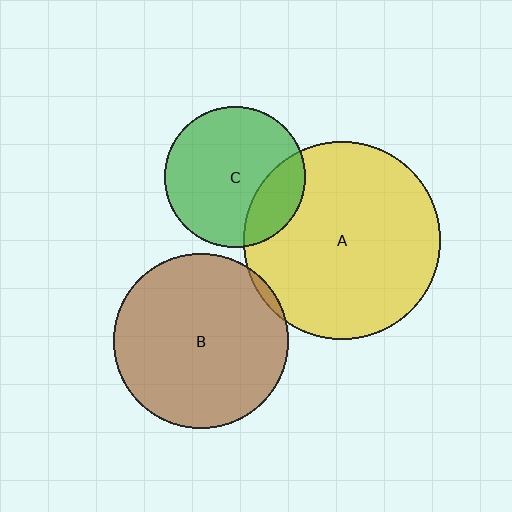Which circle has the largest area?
Circle A (yellow).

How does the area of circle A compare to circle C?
Approximately 1.9 times.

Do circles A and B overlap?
Yes.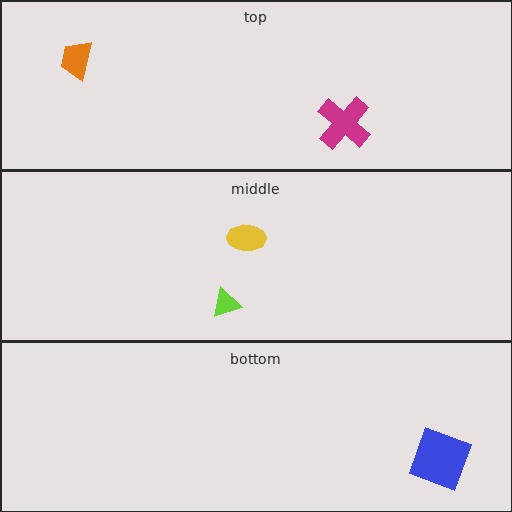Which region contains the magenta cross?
The top region.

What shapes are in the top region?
The magenta cross, the orange trapezoid.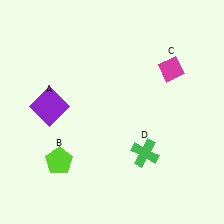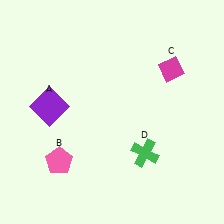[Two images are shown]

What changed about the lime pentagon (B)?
In Image 1, B is lime. In Image 2, it changed to pink.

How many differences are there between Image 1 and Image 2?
There is 1 difference between the two images.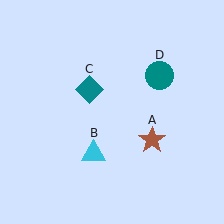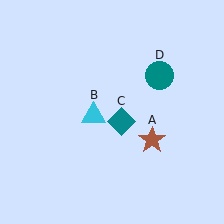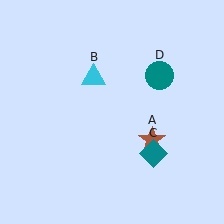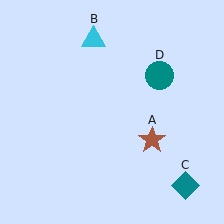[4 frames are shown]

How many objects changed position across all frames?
2 objects changed position: cyan triangle (object B), teal diamond (object C).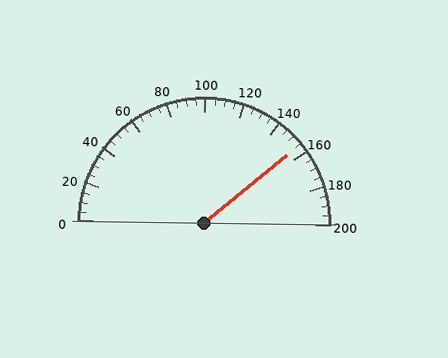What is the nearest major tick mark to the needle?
The nearest major tick mark is 160.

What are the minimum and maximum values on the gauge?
The gauge ranges from 0 to 200.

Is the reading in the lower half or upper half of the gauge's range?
The reading is in the upper half of the range (0 to 200).